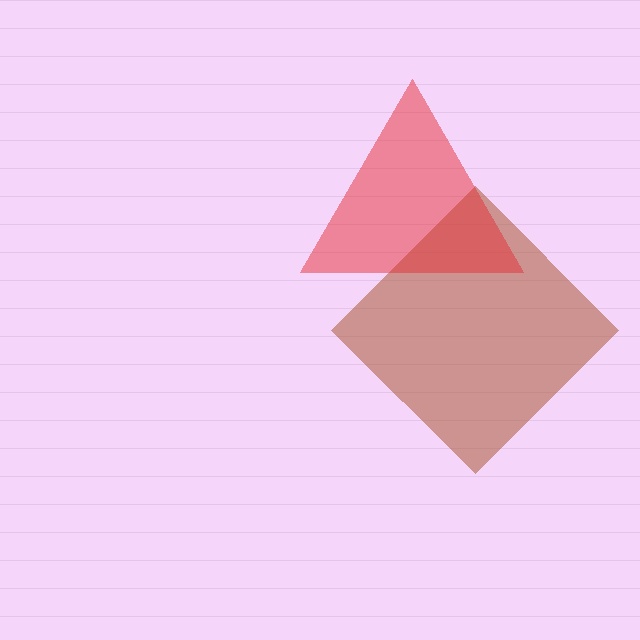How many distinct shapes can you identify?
There are 2 distinct shapes: a brown diamond, a red triangle.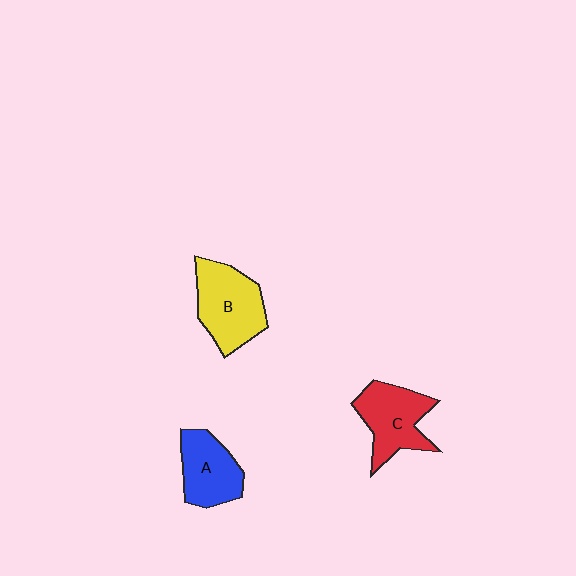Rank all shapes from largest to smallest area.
From largest to smallest: B (yellow), C (red), A (blue).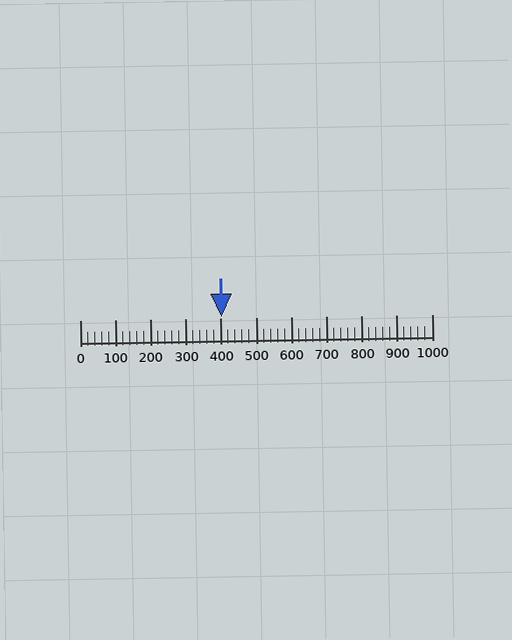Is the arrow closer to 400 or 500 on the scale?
The arrow is closer to 400.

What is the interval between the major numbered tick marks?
The major tick marks are spaced 100 units apart.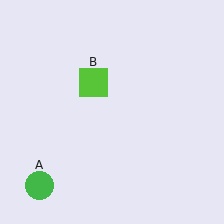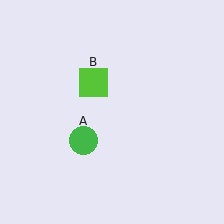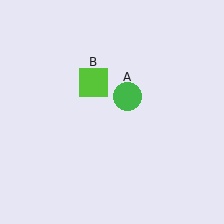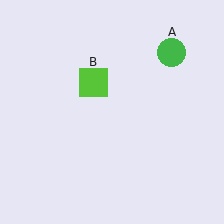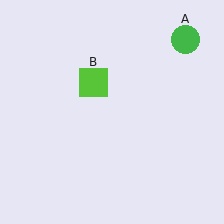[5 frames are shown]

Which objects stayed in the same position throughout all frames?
Lime square (object B) remained stationary.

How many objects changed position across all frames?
1 object changed position: green circle (object A).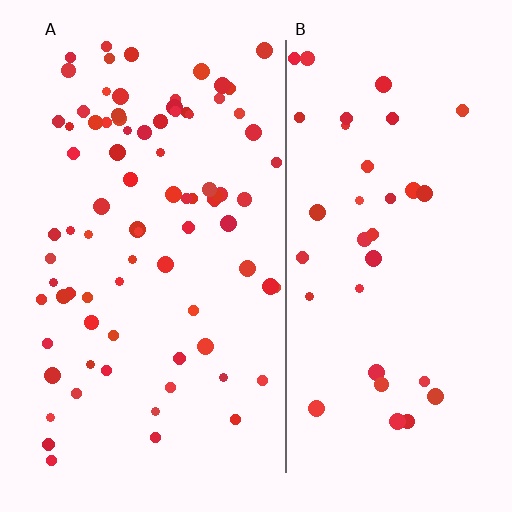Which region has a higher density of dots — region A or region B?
A (the left).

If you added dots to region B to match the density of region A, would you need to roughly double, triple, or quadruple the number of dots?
Approximately double.